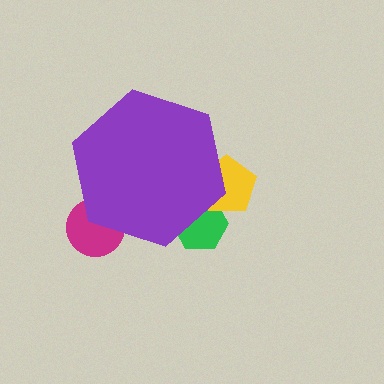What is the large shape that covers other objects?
A purple hexagon.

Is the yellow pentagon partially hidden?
Yes, the yellow pentagon is partially hidden behind the purple hexagon.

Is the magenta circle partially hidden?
Yes, the magenta circle is partially hidden behind the purple hexagon.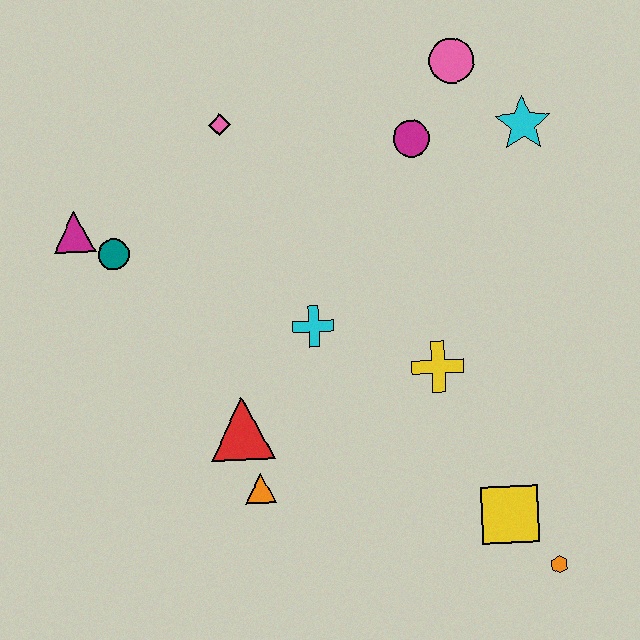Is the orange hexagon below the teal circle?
Yes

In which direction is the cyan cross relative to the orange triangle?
The cyan cross is above the orange triangle.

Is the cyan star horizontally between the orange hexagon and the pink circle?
Yes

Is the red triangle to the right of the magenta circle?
No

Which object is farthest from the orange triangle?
The pink circle is farthest from the orange triangle.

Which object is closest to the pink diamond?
The teal circle is closest to the pink diamond.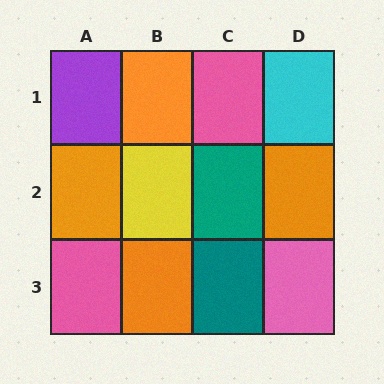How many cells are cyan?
1 cell is cyan.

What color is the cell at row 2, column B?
Yellow.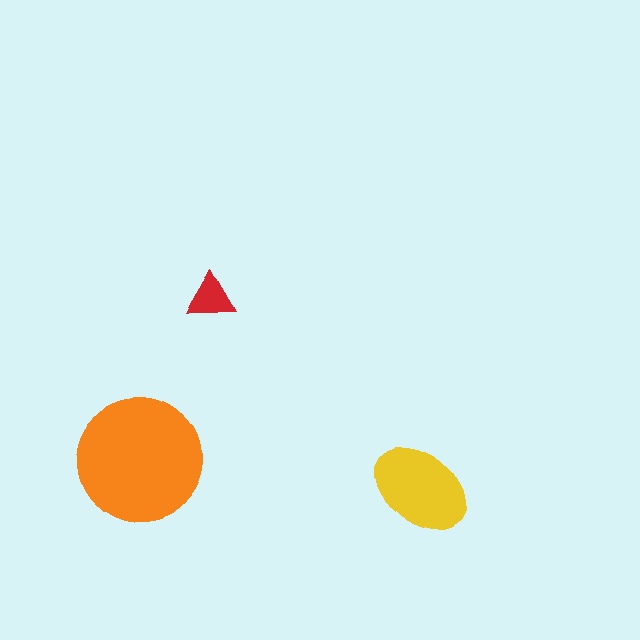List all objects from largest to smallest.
The orange circle, the yellow ellipse, the red triangle.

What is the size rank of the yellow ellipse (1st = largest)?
2nd.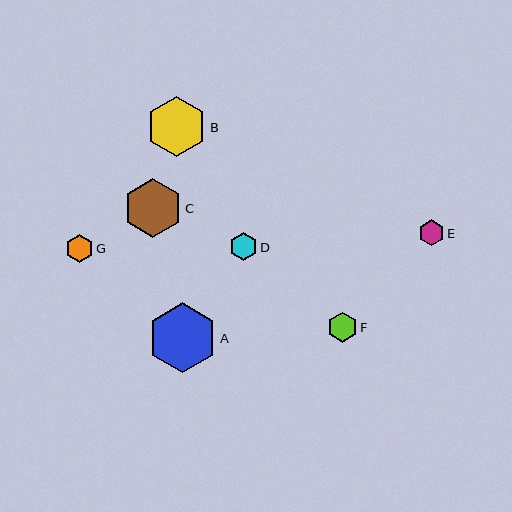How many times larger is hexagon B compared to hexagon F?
Hexagon B is approximately 2.0 times the size of hexagon F.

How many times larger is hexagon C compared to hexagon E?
Hexagon C is approximately 2.3 times the size of hexagon E.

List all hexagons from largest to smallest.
From largest to smallest: A, B, C, F, D, G, E.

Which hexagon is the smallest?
Hexagon E is the smallest with a size of approximately 26 pixels.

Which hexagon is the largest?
Hexagon A is the largest with a size of approximately 70 pixels.